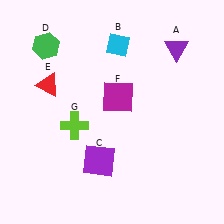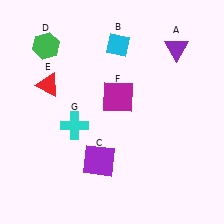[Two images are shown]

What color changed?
The cross (G) changed from lime in Image 1 to cyan in Image 2.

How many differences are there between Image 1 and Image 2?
There is 1 difference between the two images.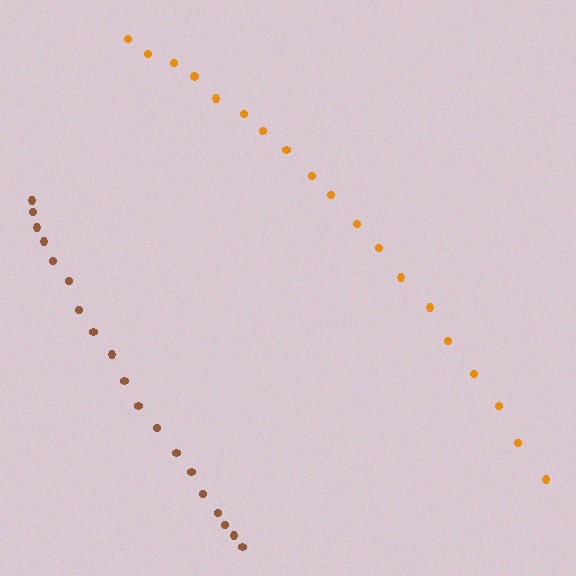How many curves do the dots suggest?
There are 2 distinct paths.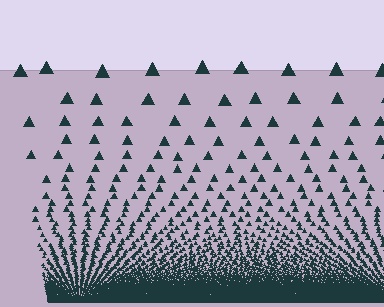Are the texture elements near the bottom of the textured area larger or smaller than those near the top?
Smaller. The gradient is inverted — elements near the bottom are smaller and denser.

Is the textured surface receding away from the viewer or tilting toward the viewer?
The surface appears to tilt toward the viewer. Texture elements get larger and sparser toward the top.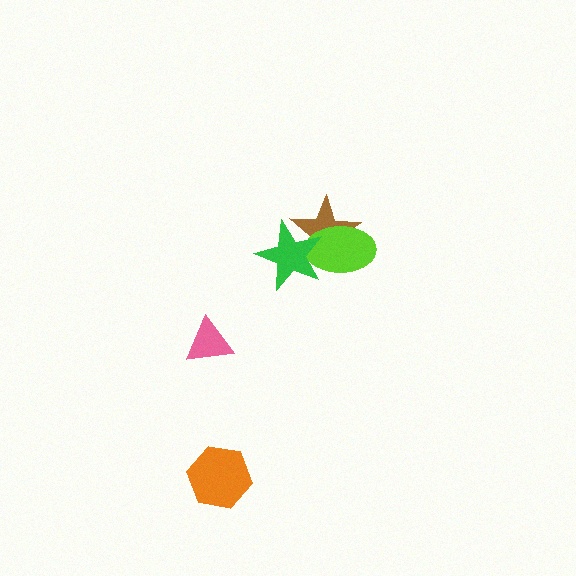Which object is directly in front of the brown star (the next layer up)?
The lime ellipse is directly in front of the brown star.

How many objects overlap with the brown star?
2 objects overlap with the brown star.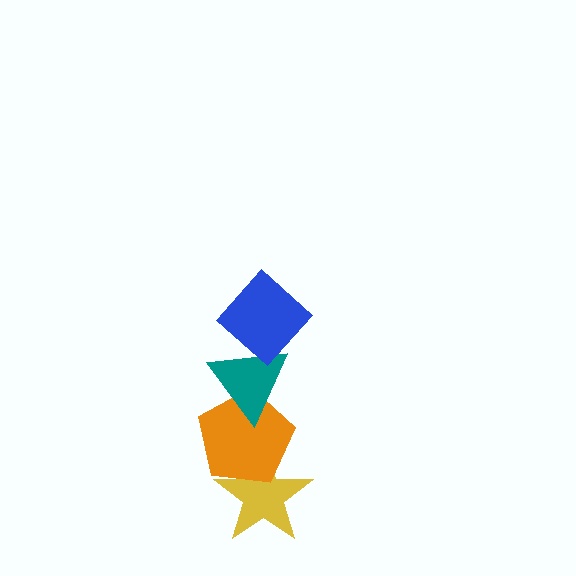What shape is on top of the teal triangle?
The blue diamond is on top of the teal triangle.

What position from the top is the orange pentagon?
The orange pentagon is 3rd from the top.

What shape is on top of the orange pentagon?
The teal triangle is on top of the orange pentagon.